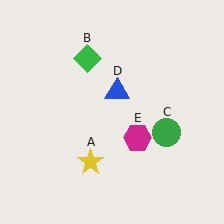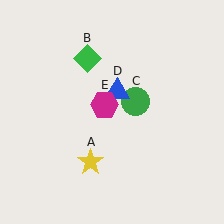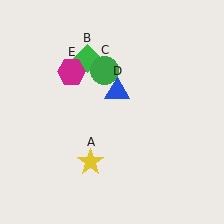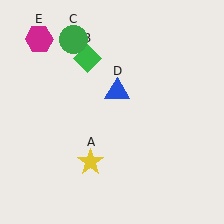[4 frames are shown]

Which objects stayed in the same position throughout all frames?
Yellow star (object A) and green diamond (object B) and blue triangle (object D) remained stationary.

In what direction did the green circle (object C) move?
The green circle (object C) moved up and to the left.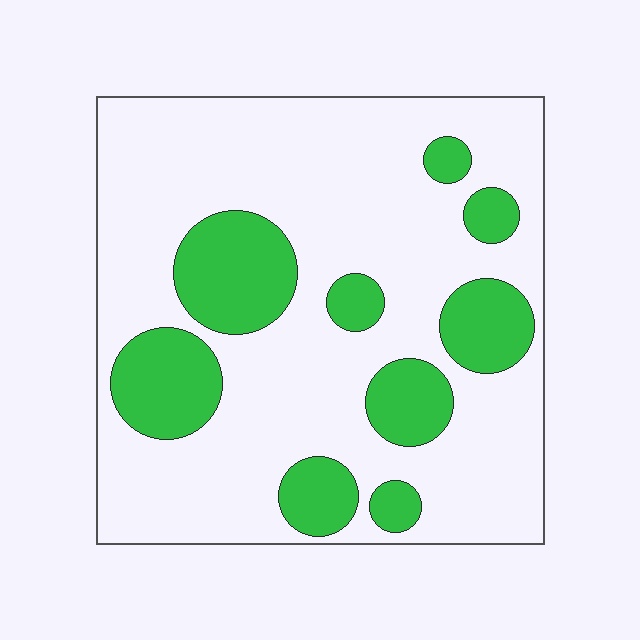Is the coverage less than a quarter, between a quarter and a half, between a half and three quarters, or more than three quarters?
Less than a quarter.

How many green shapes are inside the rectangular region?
9.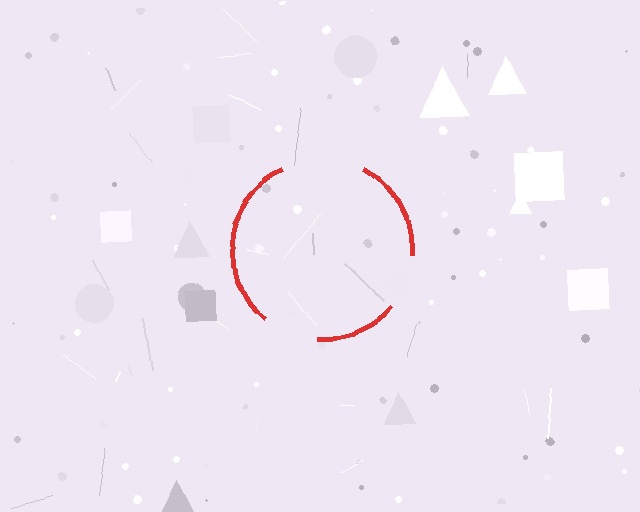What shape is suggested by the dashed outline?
The dashed outline suggests a circle.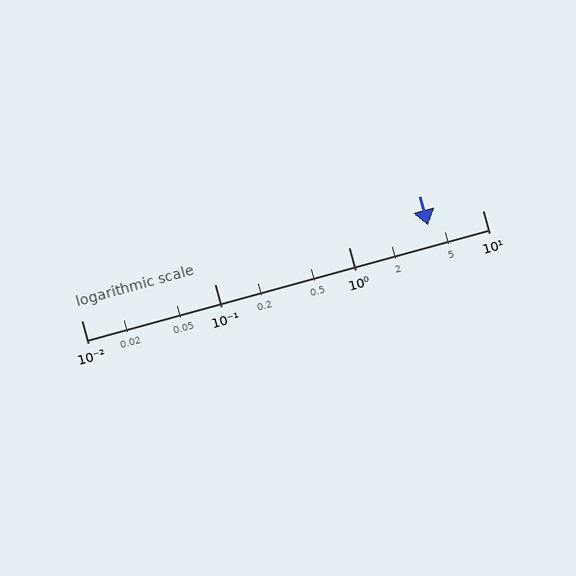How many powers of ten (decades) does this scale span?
The scale spans 3 decades, from 0.01 to 10.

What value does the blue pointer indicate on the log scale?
The pointer indicates approximately 3.9.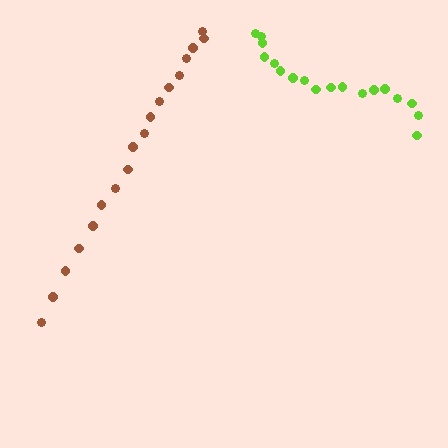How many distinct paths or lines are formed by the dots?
There are 2 distinct paths.